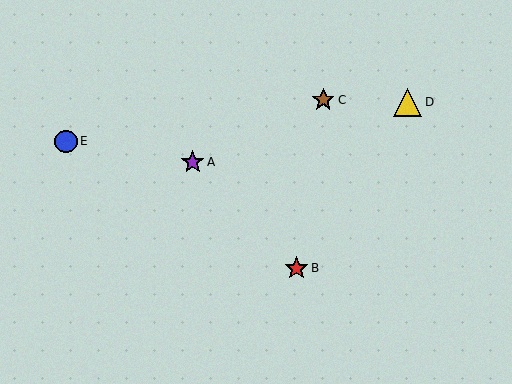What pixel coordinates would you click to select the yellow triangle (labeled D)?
Click at (408, 102) to select the yellow triangle D.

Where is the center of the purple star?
The center of the purple star is at (193, 162).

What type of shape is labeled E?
Shape E is a blue circle.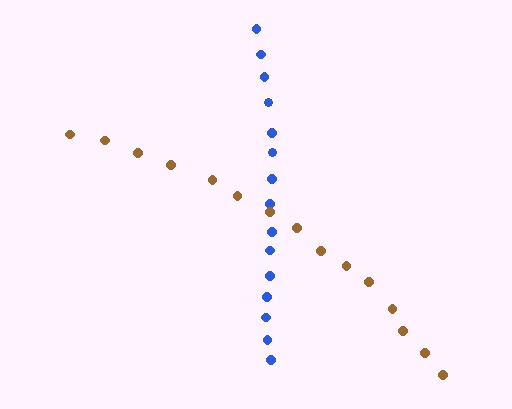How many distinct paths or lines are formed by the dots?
There are 2 distinct paths.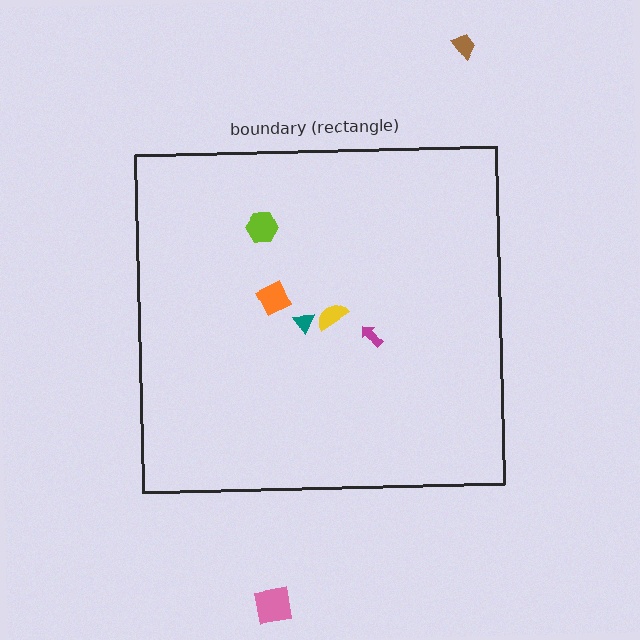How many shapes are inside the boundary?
5 inside, 2 outside.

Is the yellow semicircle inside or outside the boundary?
Inside.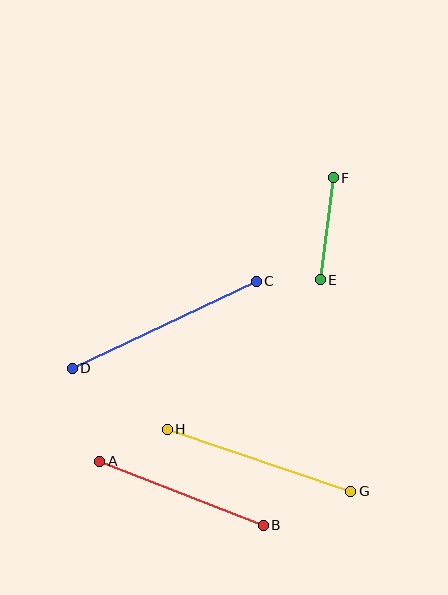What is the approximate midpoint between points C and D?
The midpoint is at approximately (164, 325) pixels.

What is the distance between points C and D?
The distance is approximately 204 pixels.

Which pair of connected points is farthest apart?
Points C and D are farthest apart.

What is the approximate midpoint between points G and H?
The midpoint is at approximately (259, 460) pixels.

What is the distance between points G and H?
The distance is approximately 194 pixels.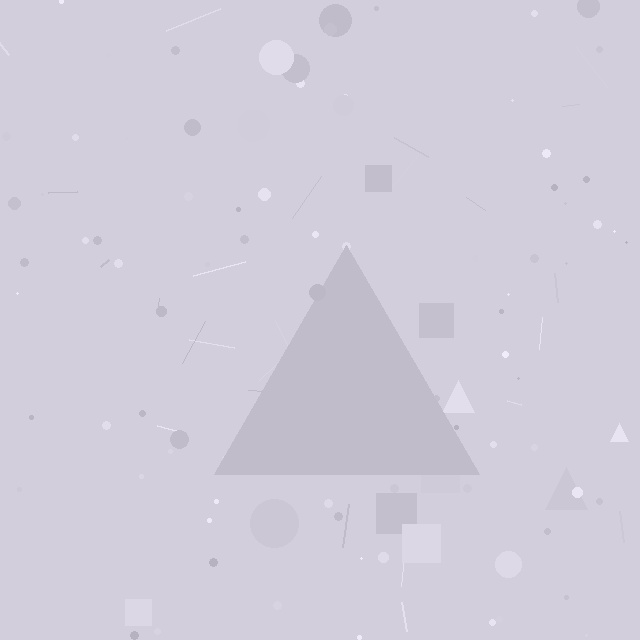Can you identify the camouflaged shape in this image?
The camouflaged shape is a triangle.